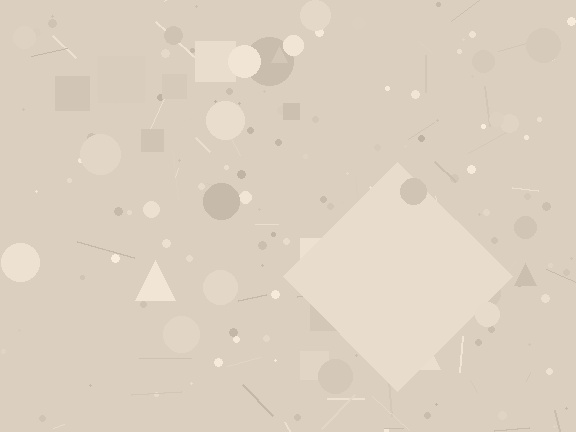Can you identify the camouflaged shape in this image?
The camouflaged shape is a diamond.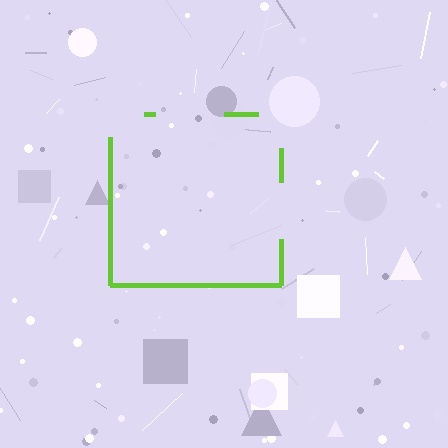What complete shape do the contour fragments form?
The contour fragments form a square.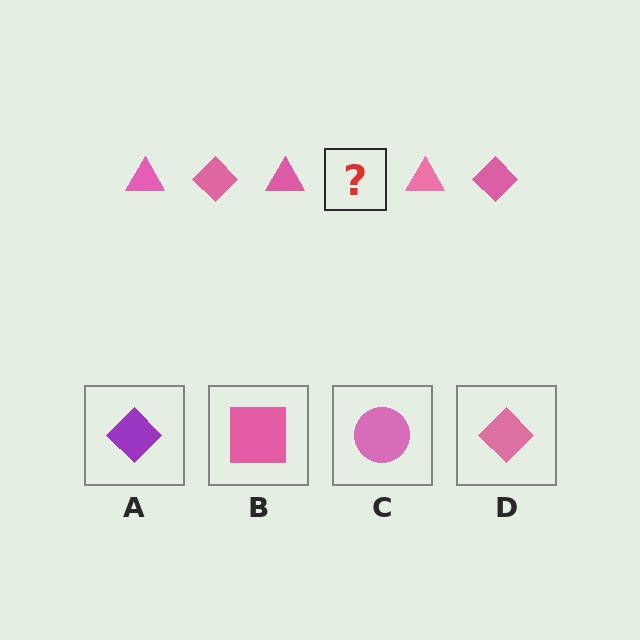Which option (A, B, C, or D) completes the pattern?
D.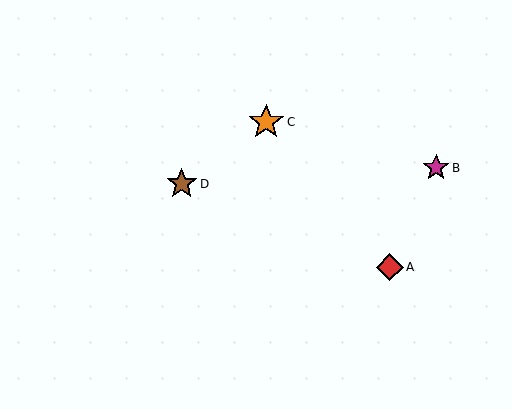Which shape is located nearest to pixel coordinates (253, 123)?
The orange star (labeled C) at (266, 122) is nearest to that location.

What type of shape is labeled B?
Shape B is a magenta star.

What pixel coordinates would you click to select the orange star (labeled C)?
Click at (266, 122) to select the orange star C.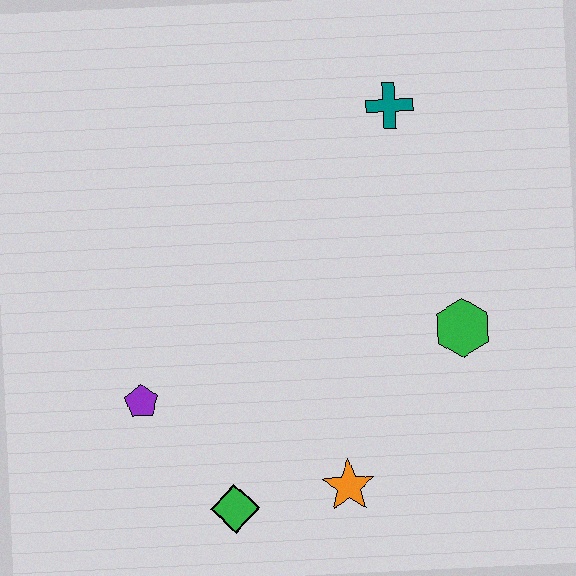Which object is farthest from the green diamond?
The teal cross is farthest from the green diamond.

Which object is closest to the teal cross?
The green hexagon is closest to the teal cross.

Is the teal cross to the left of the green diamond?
No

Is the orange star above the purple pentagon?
No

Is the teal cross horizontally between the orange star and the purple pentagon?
No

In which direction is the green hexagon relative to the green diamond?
The green hexagon is to the right of the green diamond.